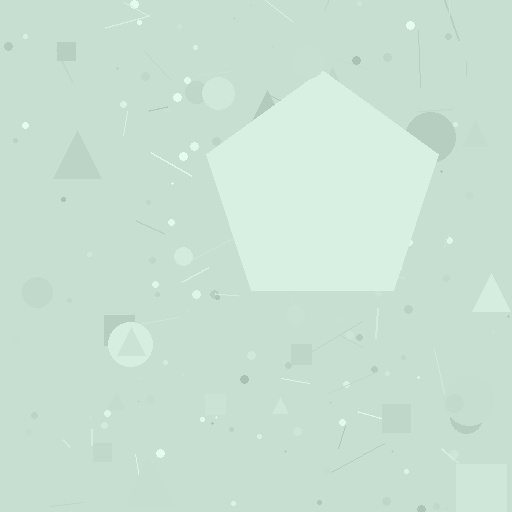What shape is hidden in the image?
A pentagon is hidden in the image.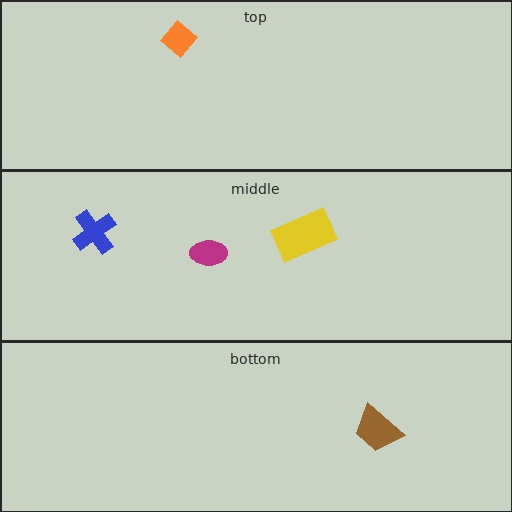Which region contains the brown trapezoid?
The bottom region.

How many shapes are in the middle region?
3.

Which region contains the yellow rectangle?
The middle region.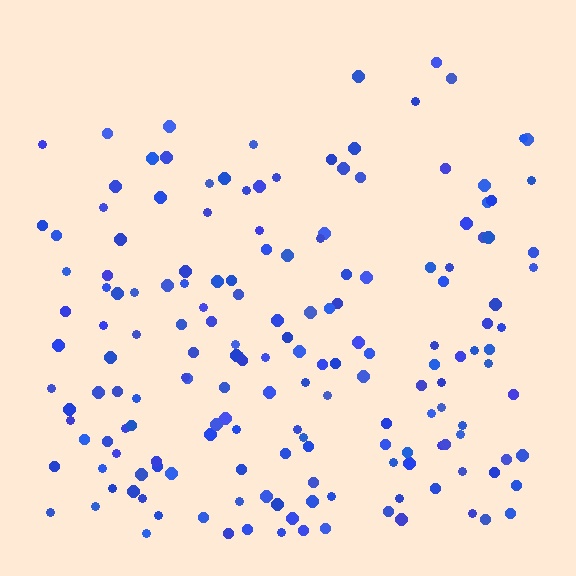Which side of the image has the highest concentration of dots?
The bottom.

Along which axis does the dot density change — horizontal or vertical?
Vertical.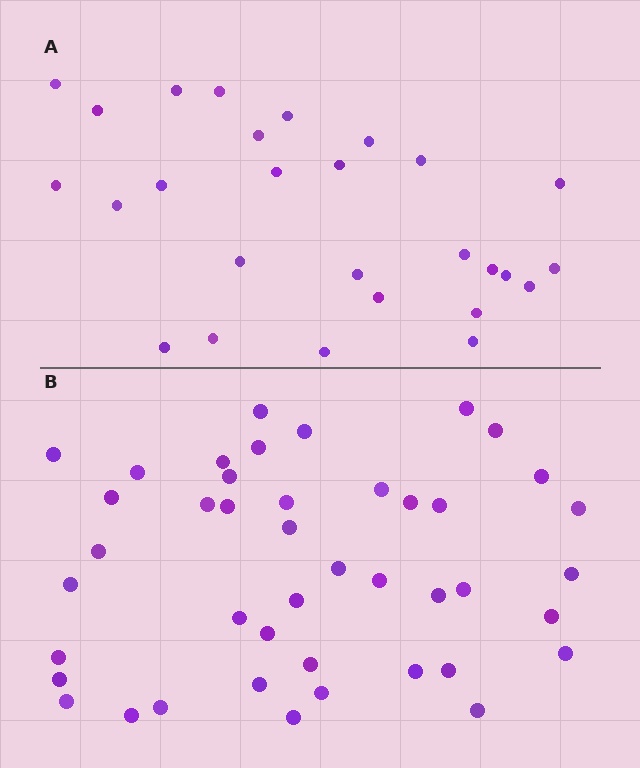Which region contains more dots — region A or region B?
Region B (the bottom region) has more dots.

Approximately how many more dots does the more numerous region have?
Region B has approximately 15 more dots than region A.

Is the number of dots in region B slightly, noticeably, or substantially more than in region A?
Region B has substantially more. The ratio is roughly 1.6 to 1.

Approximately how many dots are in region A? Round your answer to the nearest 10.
About 30 dots. (The exact count is 27, which rounds to 30.)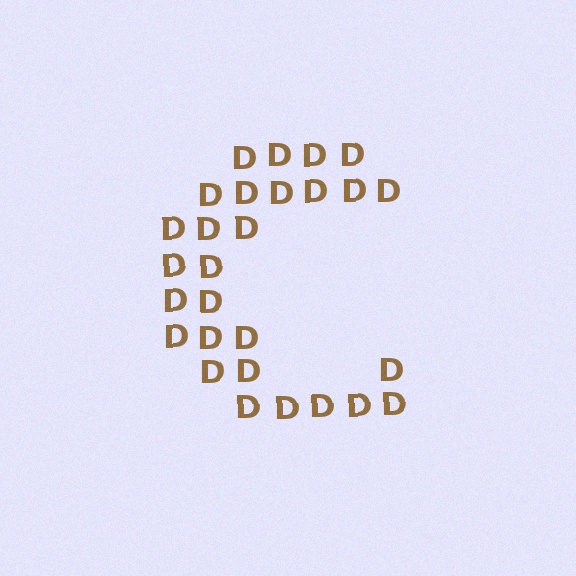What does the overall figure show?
The overall figure shows the letter C.